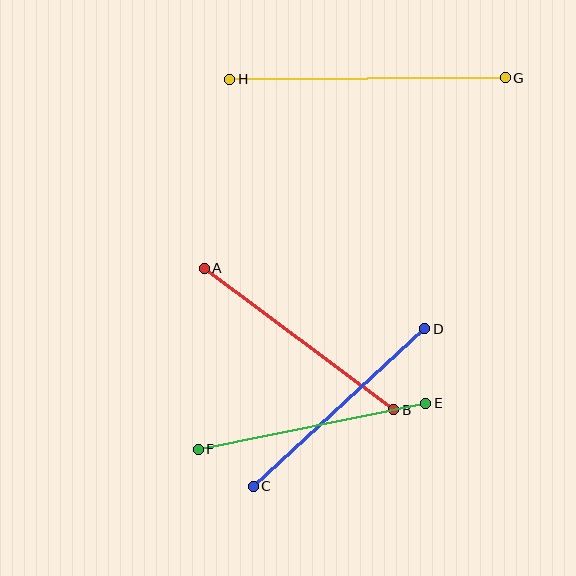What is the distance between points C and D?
The distance is approximately 233 pixels.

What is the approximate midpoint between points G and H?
The midpoint is at approximately (367, 78) pixels.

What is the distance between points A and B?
The distance is approximately 237 pixels.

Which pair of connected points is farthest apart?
Points G and H are farthest apart.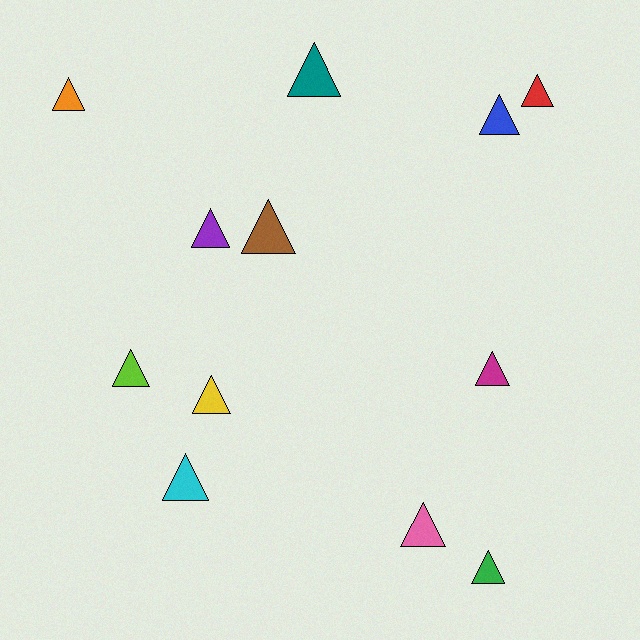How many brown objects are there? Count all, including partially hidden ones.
There is 1 brown object.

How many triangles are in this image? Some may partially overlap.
There are 12 triangles.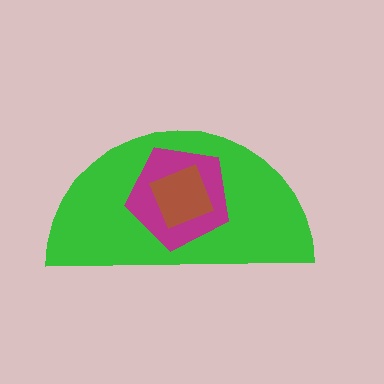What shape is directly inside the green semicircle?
The magenta pentagon.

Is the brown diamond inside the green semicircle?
Yes.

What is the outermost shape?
The green semicircle.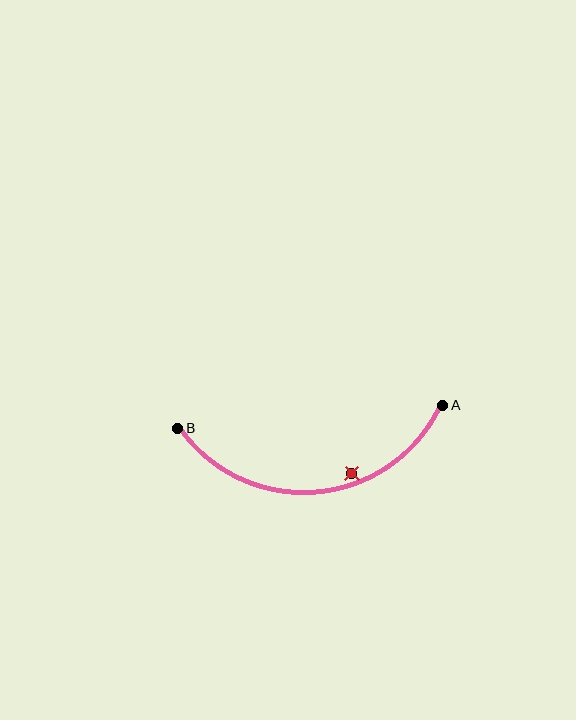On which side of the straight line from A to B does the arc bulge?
The arc bulges below the straight line connecting A and B.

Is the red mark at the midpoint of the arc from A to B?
No — the red mark does not lie on the arc at all. It sits slightly inside the curve.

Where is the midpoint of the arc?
The arc midpoint is the point on the curve farthest from the straight line joining A and B. It sits below that line.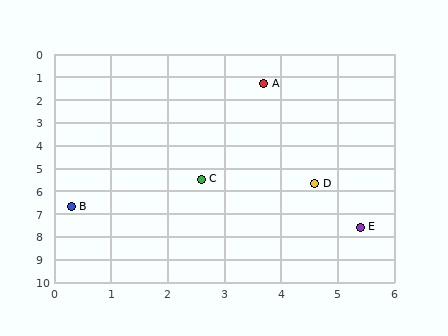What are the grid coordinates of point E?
Point E is at approximately (5.4, 7.6).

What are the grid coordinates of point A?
Point A is at approximately (3.7, 1.3).